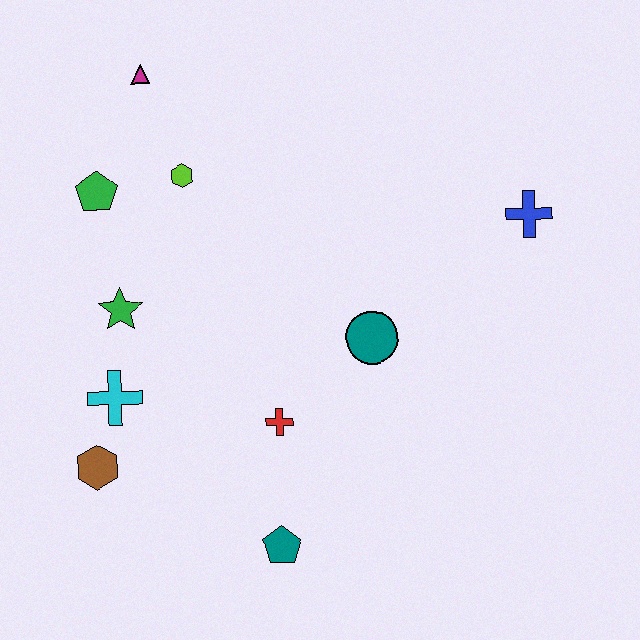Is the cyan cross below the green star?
Yes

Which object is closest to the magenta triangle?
The lime hexagon is closest to the magenta triangle.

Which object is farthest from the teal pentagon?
The magenta triangle is farthest from the teal pentagon.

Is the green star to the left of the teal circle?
Yes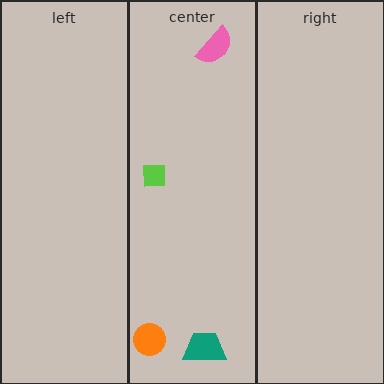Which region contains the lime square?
The center region.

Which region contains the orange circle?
The center region.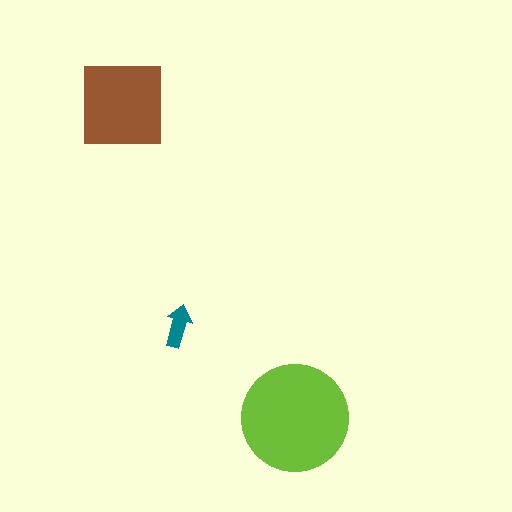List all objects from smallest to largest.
The teal arrow, the brown square, the lime circle.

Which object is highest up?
The brown square is topmost.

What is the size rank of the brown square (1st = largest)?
2nd.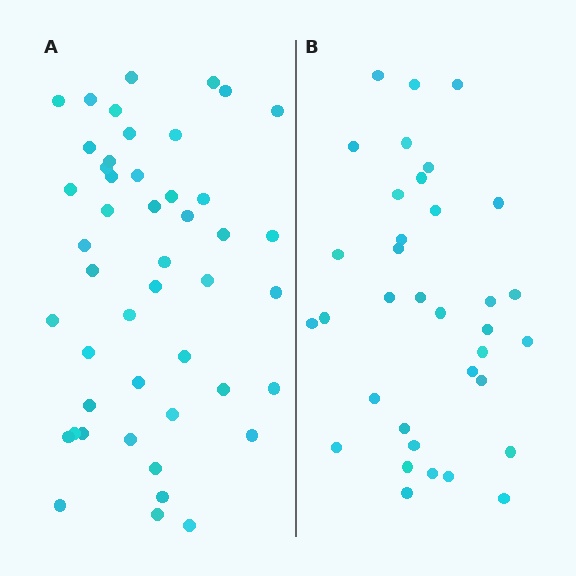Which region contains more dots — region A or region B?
Region A (the left region) has more dots.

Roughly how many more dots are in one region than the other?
Region A has roughly 12 or so more dots than region B.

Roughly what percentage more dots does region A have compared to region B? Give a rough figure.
About 35% more.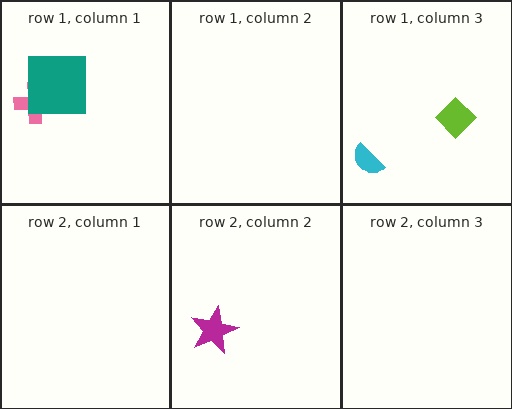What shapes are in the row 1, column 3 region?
The cyan semicircle, the lime diamond.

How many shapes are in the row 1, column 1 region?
2.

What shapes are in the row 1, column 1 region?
The pink cross, the teal square.